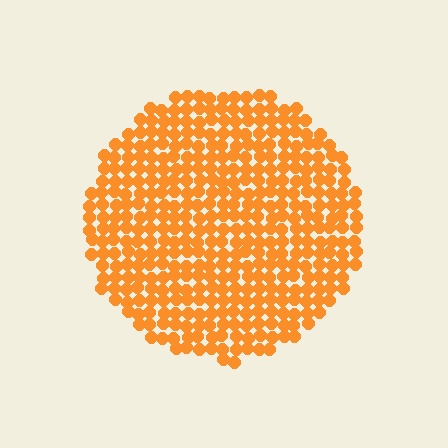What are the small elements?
The small elements are circles.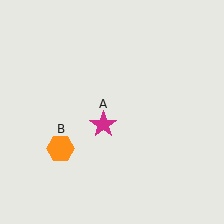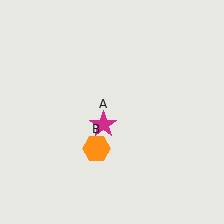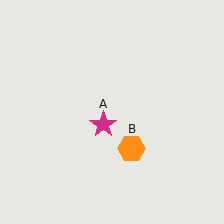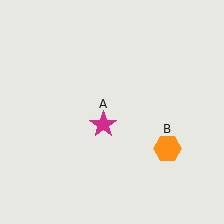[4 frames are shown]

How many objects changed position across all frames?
1 object changed position: orange hexagon (object B).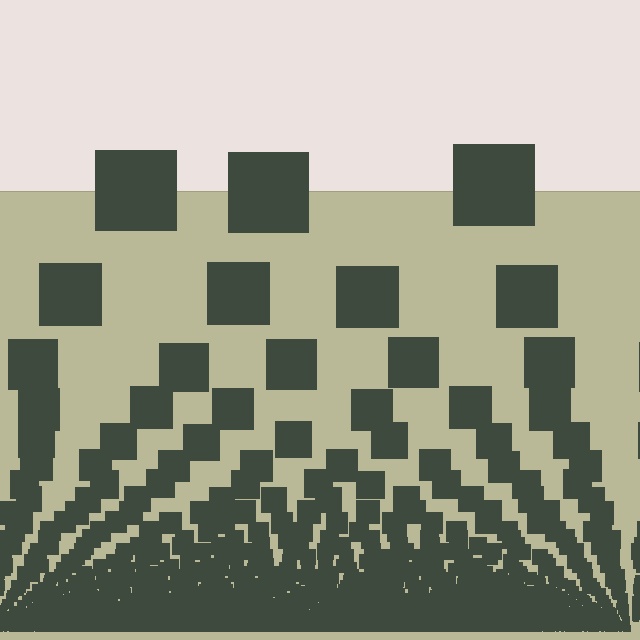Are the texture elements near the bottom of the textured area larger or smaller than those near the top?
Smaller. The gradient is inverted — elements near the bottom are smaller and denser.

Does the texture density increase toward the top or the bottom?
Density increases toward the bottom.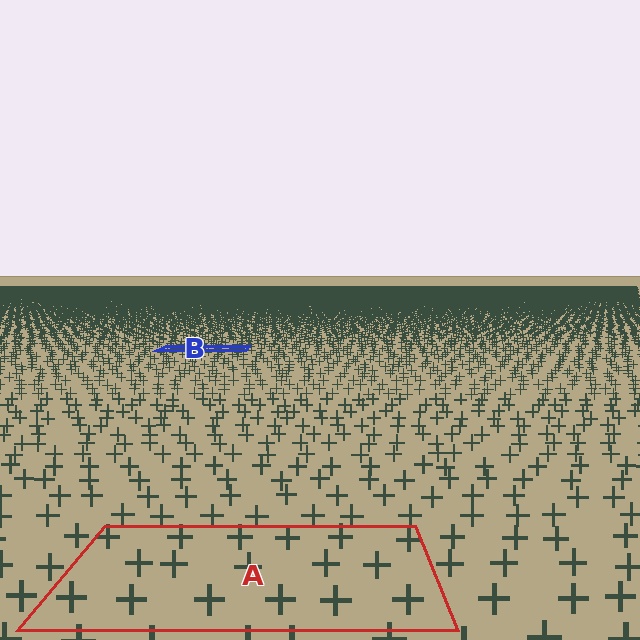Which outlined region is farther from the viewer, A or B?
Region B is farther from the viewer — the texture elements inside it appear smaller and more densely packed.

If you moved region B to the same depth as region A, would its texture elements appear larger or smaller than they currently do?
They would appear larger. At a closer depth, the same texture elements are projected at a bigger on-screen size.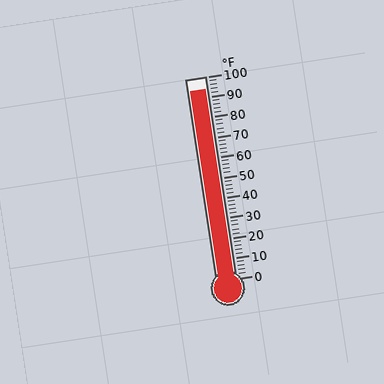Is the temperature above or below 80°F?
The temperature is above 80°F.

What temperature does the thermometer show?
The thermometer shows approximately 94°F.